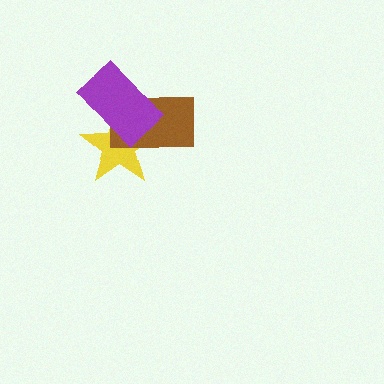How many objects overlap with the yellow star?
2 objects overlap with the yellow star.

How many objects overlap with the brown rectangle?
2 objects overlap with the brown rectangle.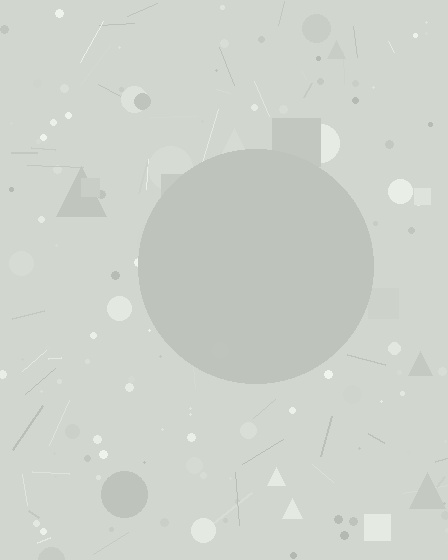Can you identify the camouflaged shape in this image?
The camouflaged shape is a circle.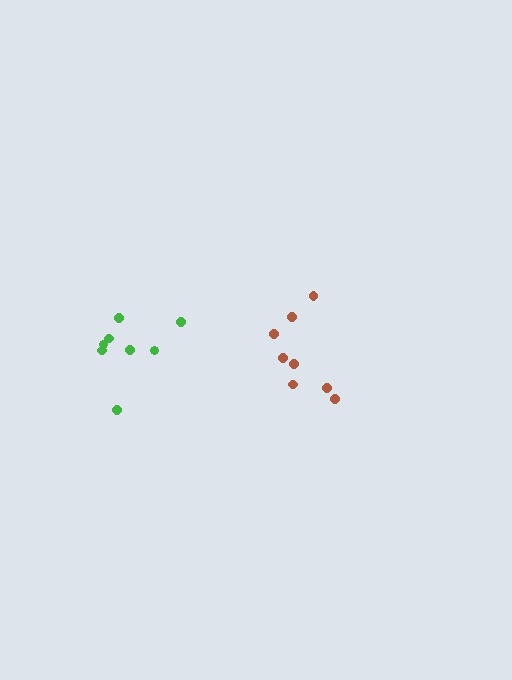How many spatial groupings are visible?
There are 2 spatial groupings.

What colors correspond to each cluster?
The clusters are colored: green, brown.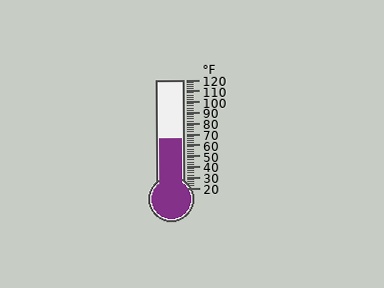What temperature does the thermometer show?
The thermometer shows approximately 66°F.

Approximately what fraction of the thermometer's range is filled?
The thermometer is filled to approximately 45% of its range.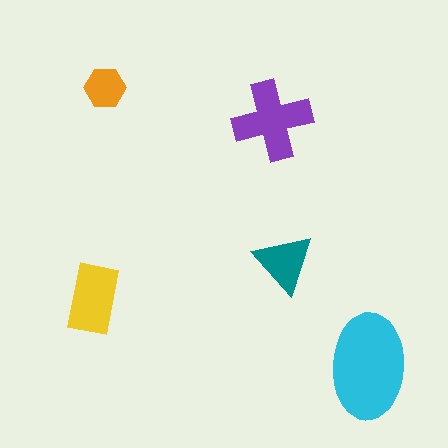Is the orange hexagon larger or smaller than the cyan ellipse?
Smaller.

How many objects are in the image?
There are 5 objects in the image.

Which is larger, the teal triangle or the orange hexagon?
The teal triangle.